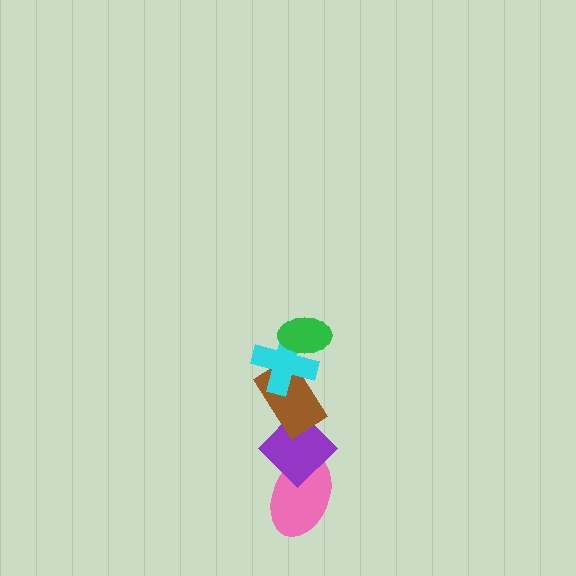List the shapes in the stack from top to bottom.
From top to bottom: the green ellipse, the cyan cross, the brown rectangle, the purple diamond, the pink ellipse.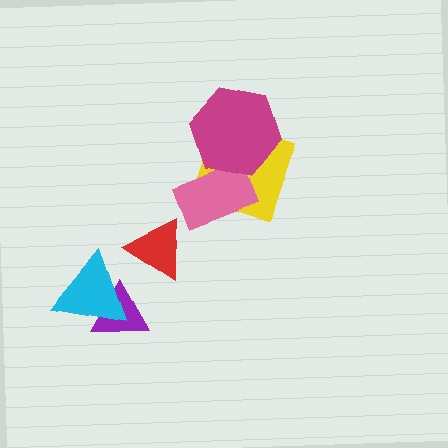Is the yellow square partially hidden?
Yes, it is partially covered by another shape.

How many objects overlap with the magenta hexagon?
2 objects overlap with the magenta hexagon.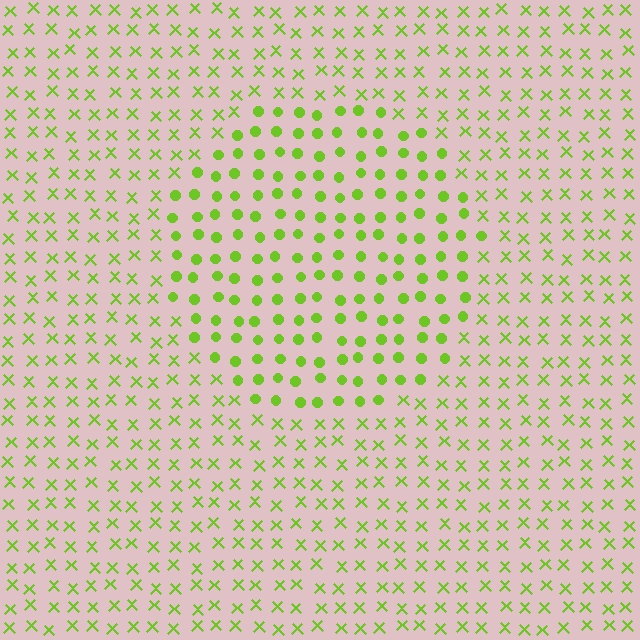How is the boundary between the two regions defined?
The boundary is defined by a change in element shape: circles inside vs. X marks outside. All elements share the same color and spacing.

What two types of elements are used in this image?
The image uses circles inside the circle region and X marks outside it.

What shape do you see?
I see a circle.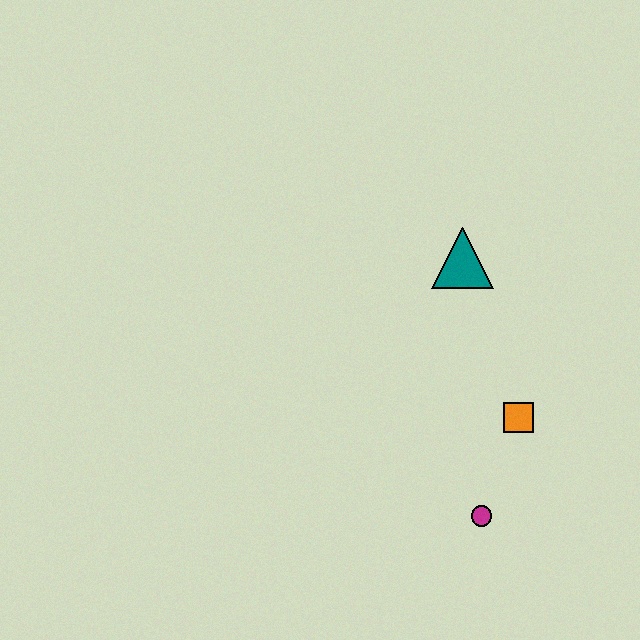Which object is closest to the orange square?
The magenta circle is closest to the orange square.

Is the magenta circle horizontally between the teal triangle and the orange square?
Yes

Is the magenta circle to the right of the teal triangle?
Yes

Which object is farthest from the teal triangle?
The magenta circle is farthest from the teal triangle.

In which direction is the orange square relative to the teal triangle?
The orange square is below the teal triangle.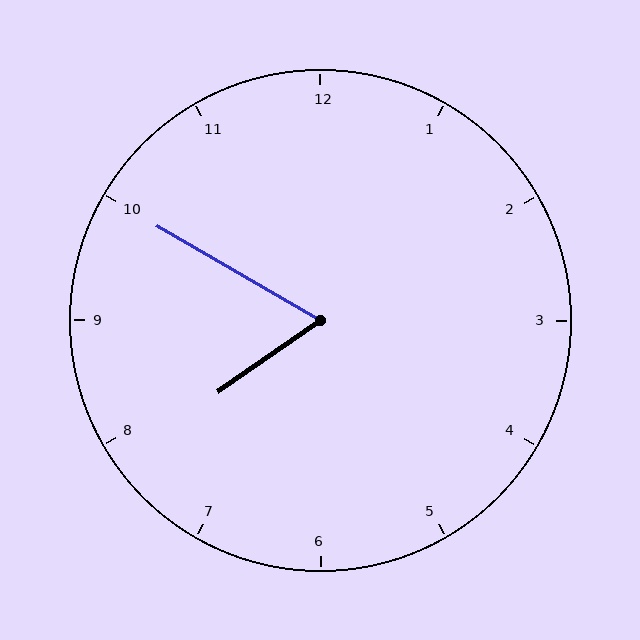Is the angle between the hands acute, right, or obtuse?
It is acute.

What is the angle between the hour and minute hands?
Approximately 65 degrees.